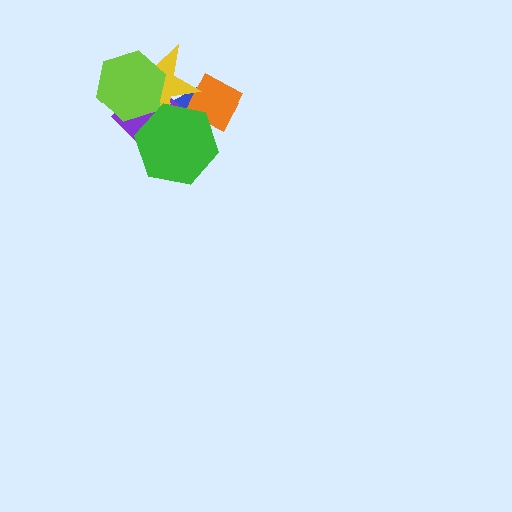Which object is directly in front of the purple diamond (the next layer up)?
The yellow star is directly in front of the purple diamond.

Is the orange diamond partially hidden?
Yes, it is partially covered by another shape.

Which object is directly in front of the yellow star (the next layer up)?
The lime hexagon is directly in front of the yellow star.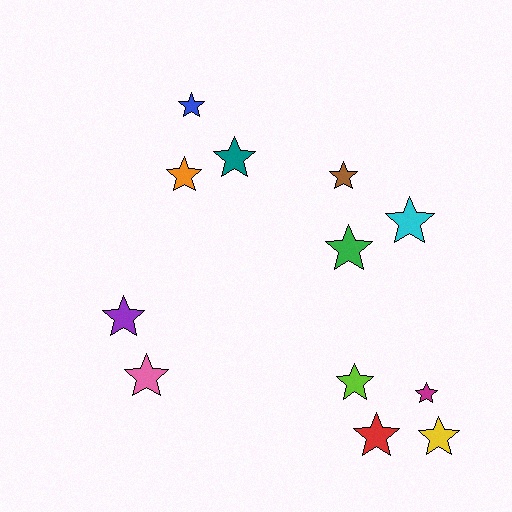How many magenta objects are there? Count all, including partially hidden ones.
There is 1 magenta object.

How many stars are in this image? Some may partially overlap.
There are 12 stars.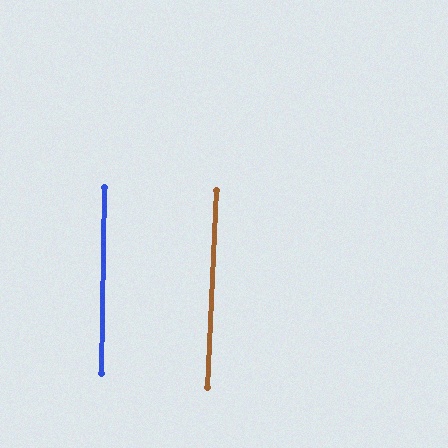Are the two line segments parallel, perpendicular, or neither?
Parallel — their directions differ by only 1.4°.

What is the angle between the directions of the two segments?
Approximately 1 degree.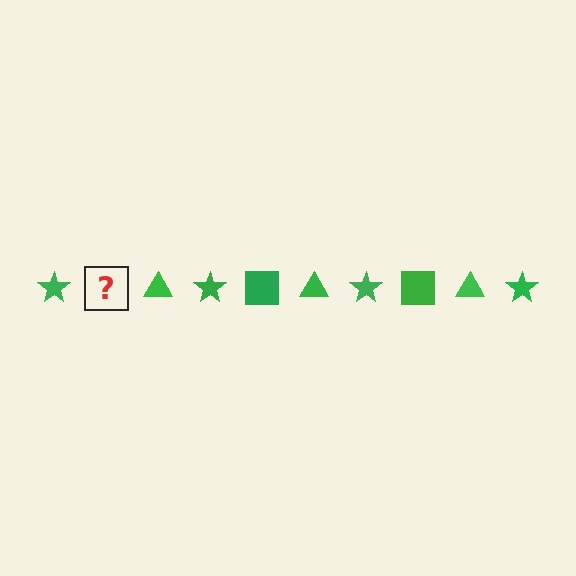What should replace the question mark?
The question mark should be replaced with a green square.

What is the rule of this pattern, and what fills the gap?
The rule is that the pattern cycles through star, square, triangle shapes in green. The gap should be filled with a green square.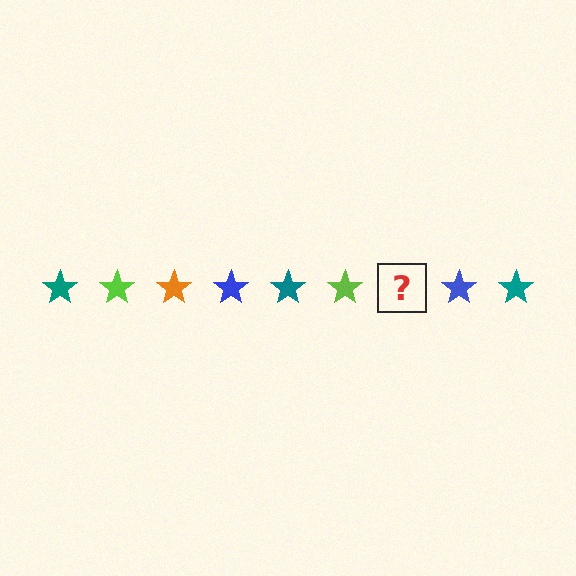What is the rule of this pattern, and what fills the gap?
The rule is that the pattern cycles through teal, lime, orange, blue stars. The gap should be filled with an orange star.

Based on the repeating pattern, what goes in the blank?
The blank should be an orange star.